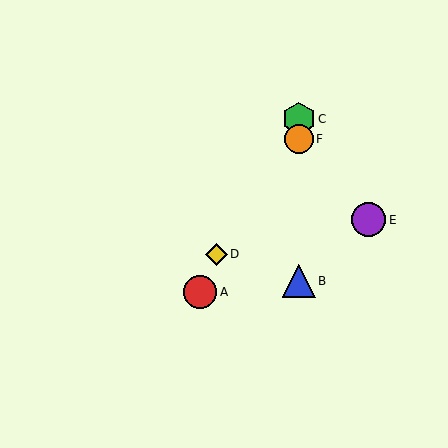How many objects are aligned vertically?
3 objects (B, C, F) are aligned vertically.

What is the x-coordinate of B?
Object B is at x≈299.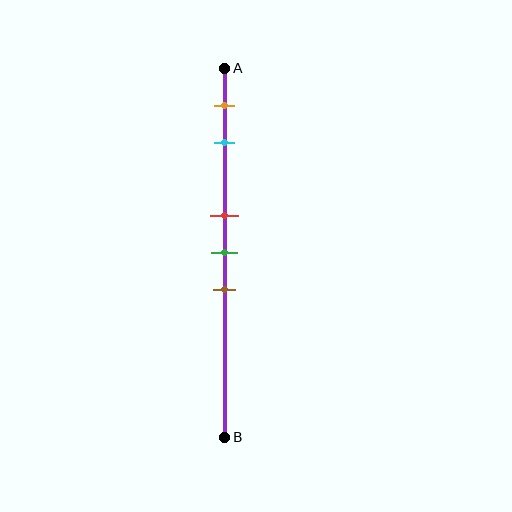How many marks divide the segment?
There are 5 marks dividing the segment.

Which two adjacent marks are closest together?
The red and green marks are the closest adjacent pair.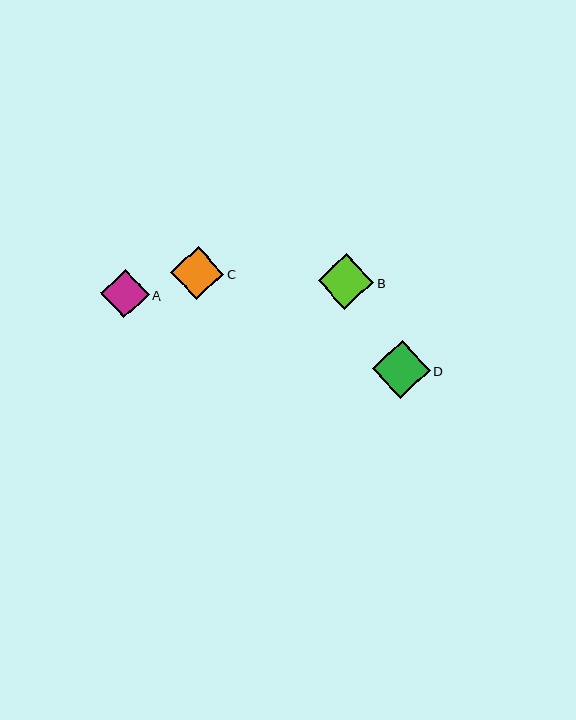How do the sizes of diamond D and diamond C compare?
Diamond D and diamond C are approximately the same size.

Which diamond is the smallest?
Diamond A is the smallest with a size of approximately 49 pixels.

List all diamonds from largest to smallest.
From largest to smallest: D, B, C, A.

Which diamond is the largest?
Diamond D is the largest with a size of approximately 58 pixels.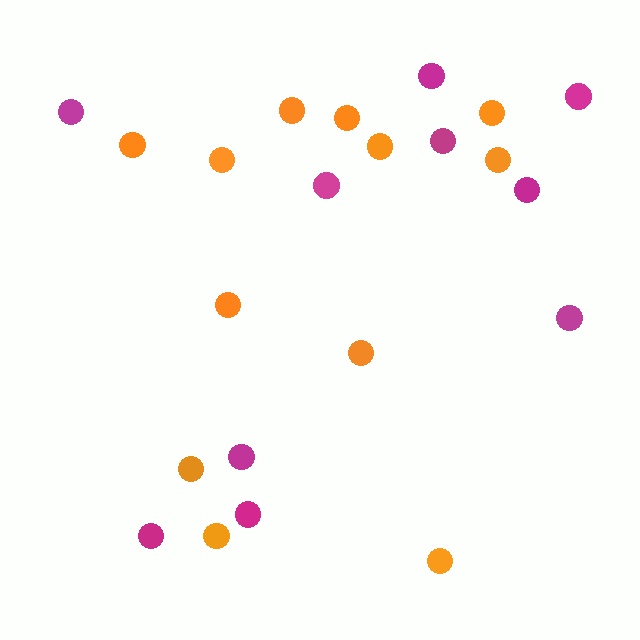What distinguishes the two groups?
There are 2 groups: one group of orange circles (12) and one group of magenta circles (10).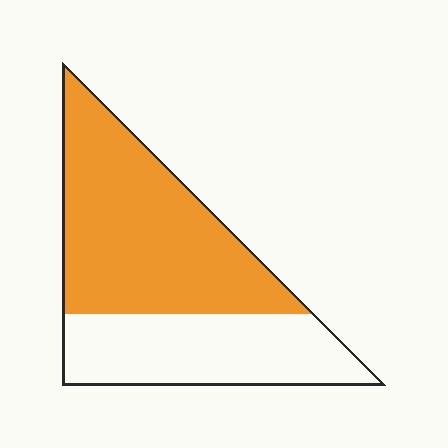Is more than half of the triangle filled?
Yes.